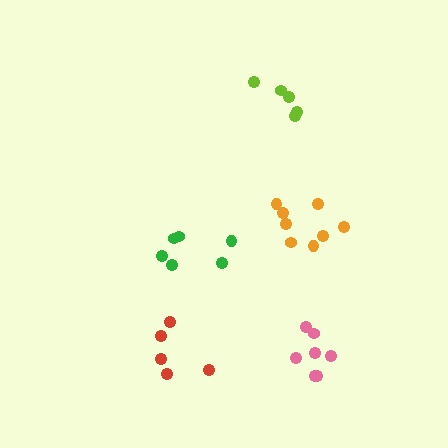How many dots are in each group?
Group 1: 5 dots, Group 2: 5 dots, Group 3: 6 dots, Group 4: 8 dots, Group 5: 7 dots (31 total).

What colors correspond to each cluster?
The clusters are colored: lime, red, green, orange, pink.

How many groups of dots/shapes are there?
There are 5 groups.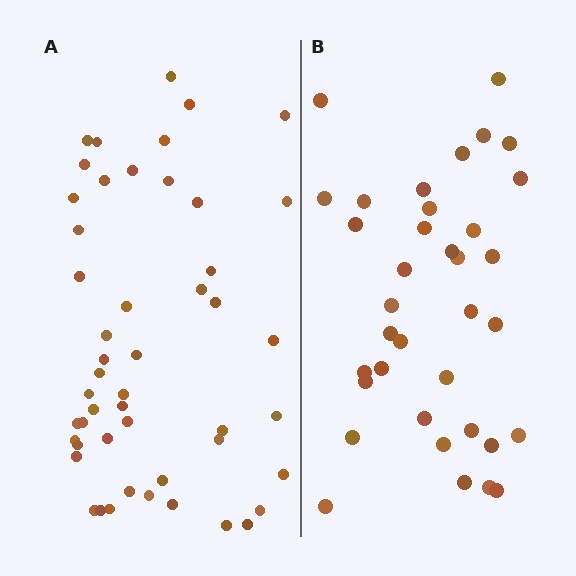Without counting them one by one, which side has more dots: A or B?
Region A (the left region) has more dots.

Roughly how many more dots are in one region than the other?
Region A has approximately 15 more dots than region B.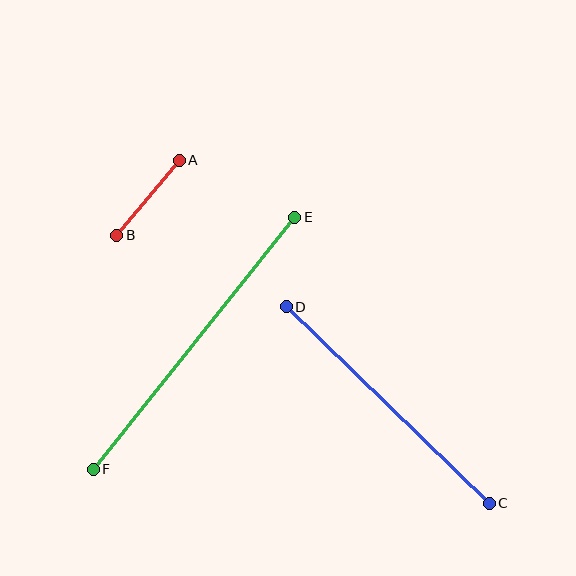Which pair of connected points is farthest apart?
Points E and F are farthest apart.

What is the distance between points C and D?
The distance is approximately 283 pixels.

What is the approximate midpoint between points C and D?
The midpoint is at approximately (388, 405) pixels.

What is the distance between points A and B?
The distance is approximately 98 pixels.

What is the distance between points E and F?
The distance is approximately 323 pixels.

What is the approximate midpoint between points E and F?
The midpoint is at approximately (194, 343) pixels.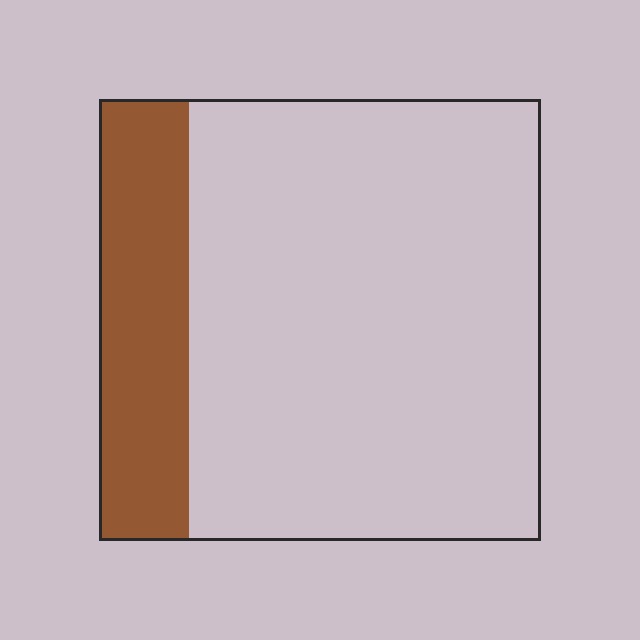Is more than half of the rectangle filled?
No.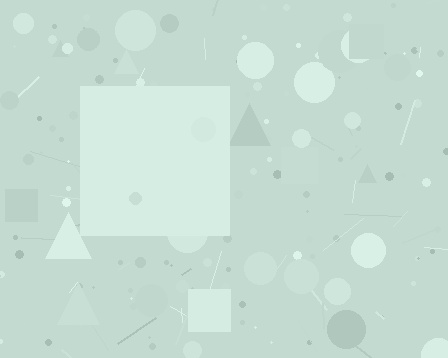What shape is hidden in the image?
A square is hidden in the image.